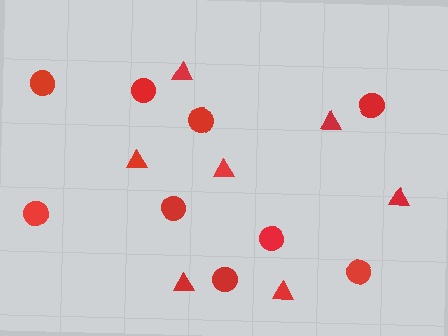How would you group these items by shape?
There are 2 groups: one group of triangles (7) and one group of circles (9).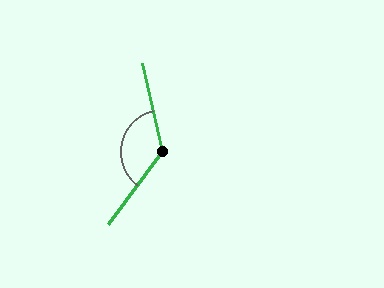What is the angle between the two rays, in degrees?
Approximately 130 degrees.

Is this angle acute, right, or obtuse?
It is obtuse.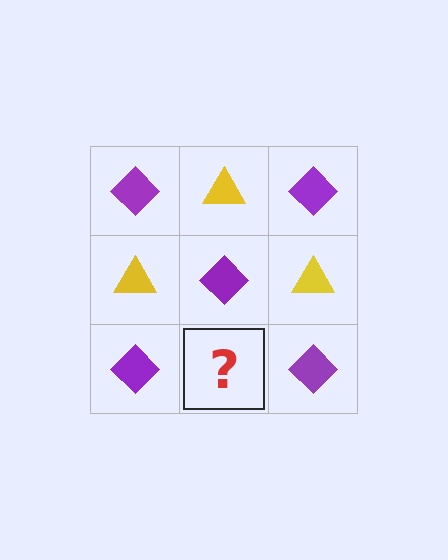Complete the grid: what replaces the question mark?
The question mark should be replaced with a yellow triangle.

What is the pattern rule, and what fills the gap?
The rule is that it alternates purple diamond and yellow triangle in a checkerboard pattern. The gap should be filled with a yellow triangle.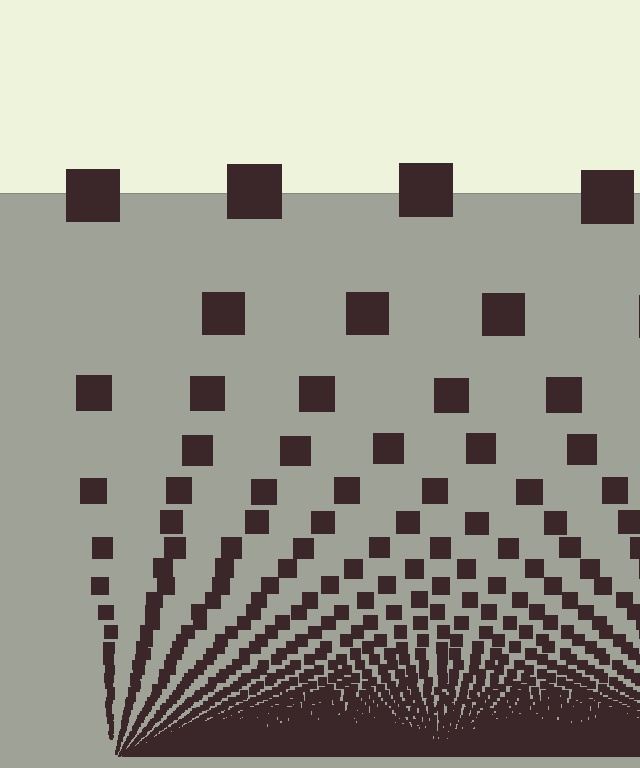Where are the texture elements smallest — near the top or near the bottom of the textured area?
Near the bottom.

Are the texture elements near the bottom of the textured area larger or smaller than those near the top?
Smaller. The gradient is inverted — elements near the bottom are smaller and denser.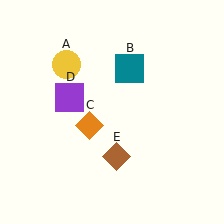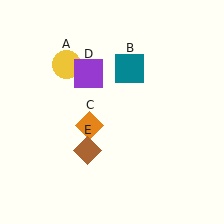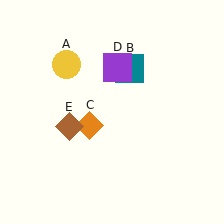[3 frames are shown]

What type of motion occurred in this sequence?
The purple square (object D), brown diamond (object E) rotated clockwise around the center of the scene.